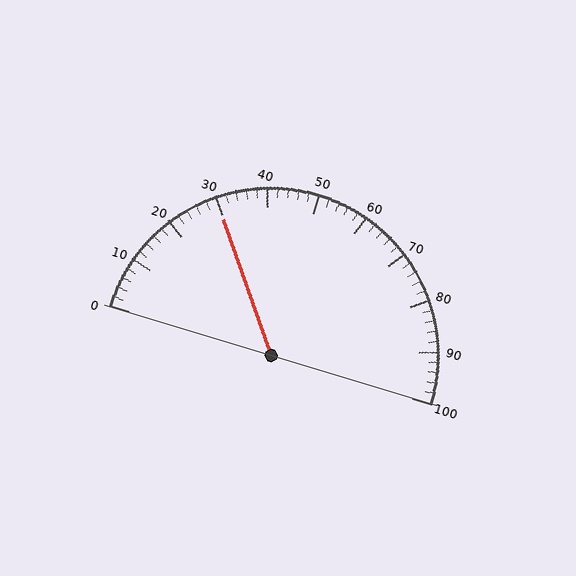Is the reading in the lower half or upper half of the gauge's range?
The reading is in the lower half of the range (0 to 100).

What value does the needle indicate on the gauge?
The needle indicates approximately 30.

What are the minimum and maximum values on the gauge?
The gauge ranges from 0 to 100.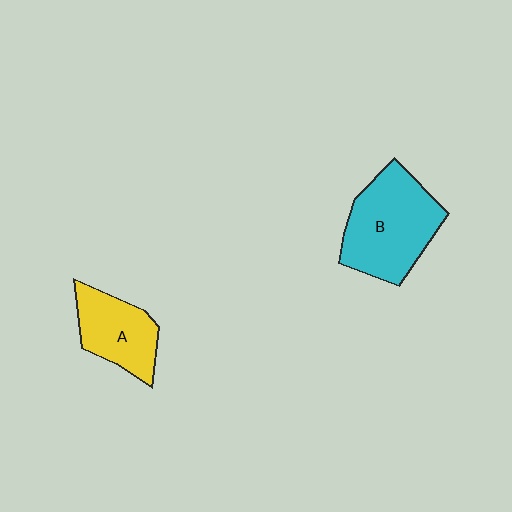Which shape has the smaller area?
Shape A (yellow).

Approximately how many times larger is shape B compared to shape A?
Approximately 1.5 times.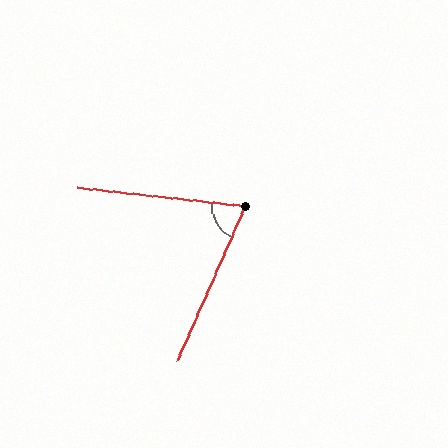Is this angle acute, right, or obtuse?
It is acute.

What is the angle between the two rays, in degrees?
Approximately 72 degrees.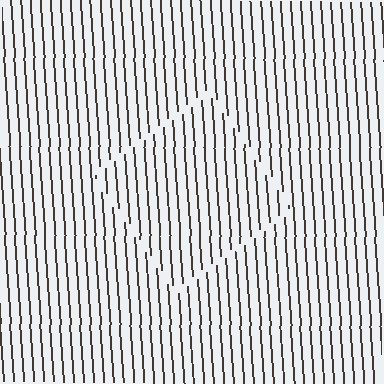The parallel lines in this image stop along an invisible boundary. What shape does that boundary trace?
An illusory square. The interior of the shape contains the same grating, shifted by half a period — the contour is defined by the phase discontinuity where line-ends from the inner and outer gratings abut.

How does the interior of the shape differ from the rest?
The interior of the shape contains the same grating, shifted by half a period — the contour is defined by the phase discontinuity where line-ends from the inner and outer gratings abut.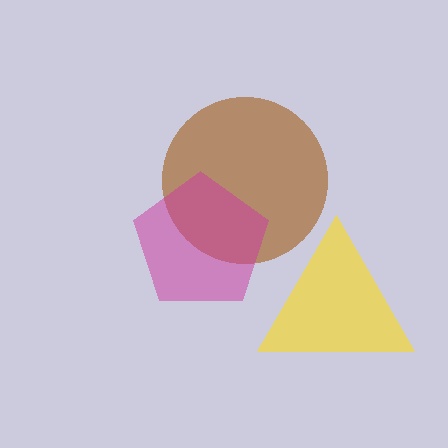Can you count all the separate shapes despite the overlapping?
Yes, there are 3 separate shapes.